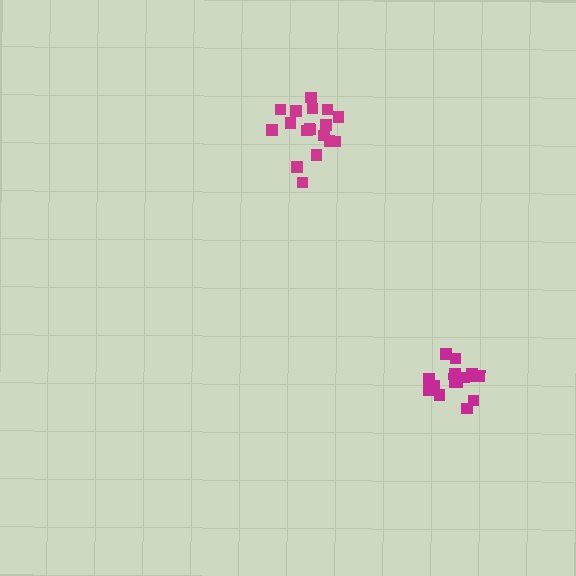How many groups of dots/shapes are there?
There are 2 groups.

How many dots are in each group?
Group 1: 15 dots, Group 2: 18 dots (33 total).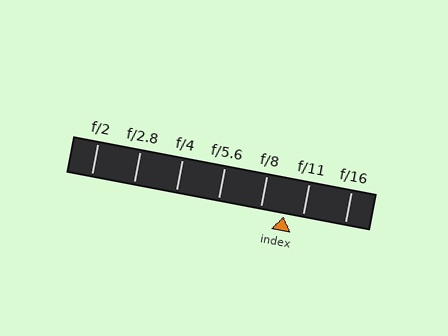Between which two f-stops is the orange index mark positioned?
The index mark is between f/8 and f/11.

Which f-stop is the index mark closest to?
The index mark is closest to f/11.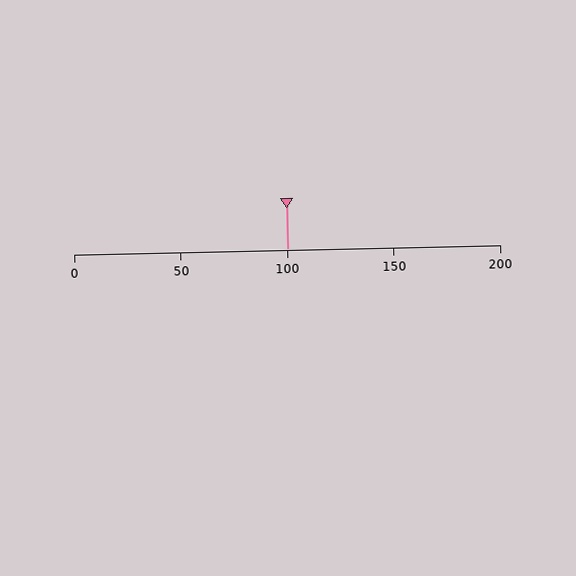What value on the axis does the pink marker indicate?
The marker indicates approximately 100.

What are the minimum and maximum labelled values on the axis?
The axis runs from 0 to 200.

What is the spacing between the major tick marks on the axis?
The major ticks are spaced 50 apart.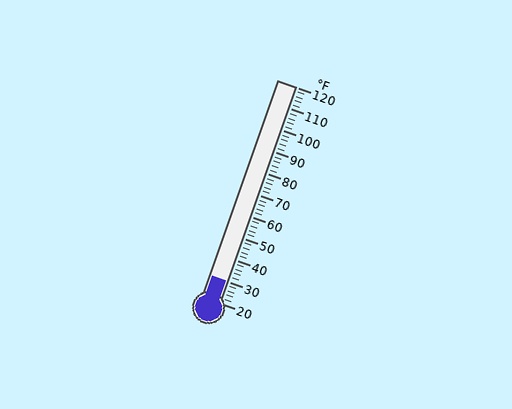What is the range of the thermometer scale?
The thermometer scale ranges from 20°F to 120°F.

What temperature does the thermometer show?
The thermometer shows approximately 30°F.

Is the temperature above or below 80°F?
The temperature is below 80°F.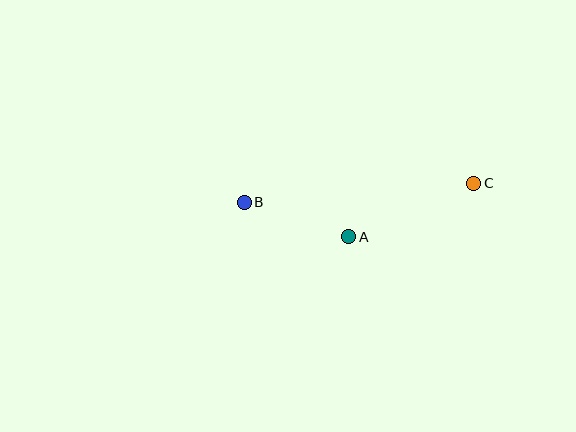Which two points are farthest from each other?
Points B and C are farthest from each other.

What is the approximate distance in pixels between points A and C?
The distance between A and C is approximately 136 pixels.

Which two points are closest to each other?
Points A and B are closest to each other.